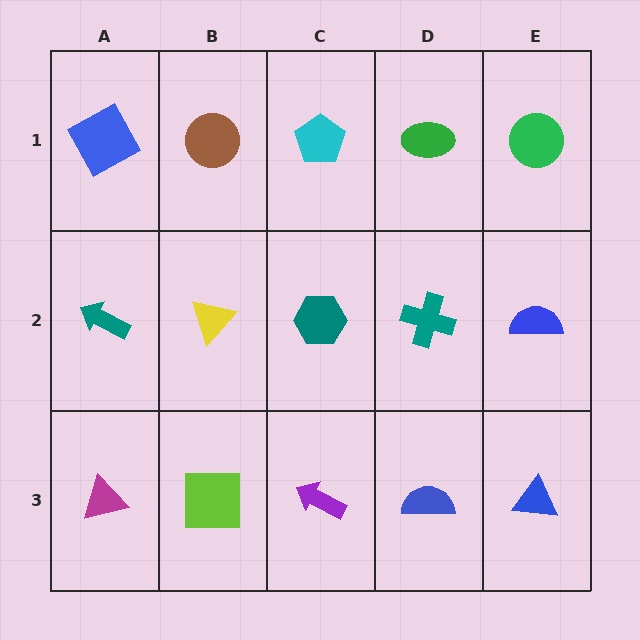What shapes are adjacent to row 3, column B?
A yellow triangle (row 2, column B), a magenta triangle (row 3, column A), a purple arrow (row 3, column C).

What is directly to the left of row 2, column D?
A teal hexagon.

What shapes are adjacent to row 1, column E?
A blue semicircle (row 2, column E), a green ellipse (row 1, column D).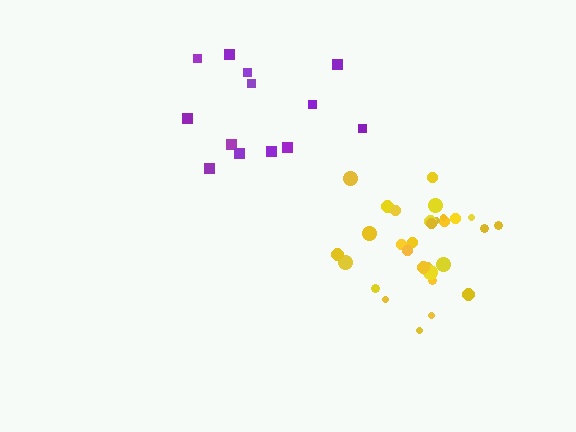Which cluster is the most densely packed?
Yellow.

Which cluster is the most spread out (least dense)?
Purple.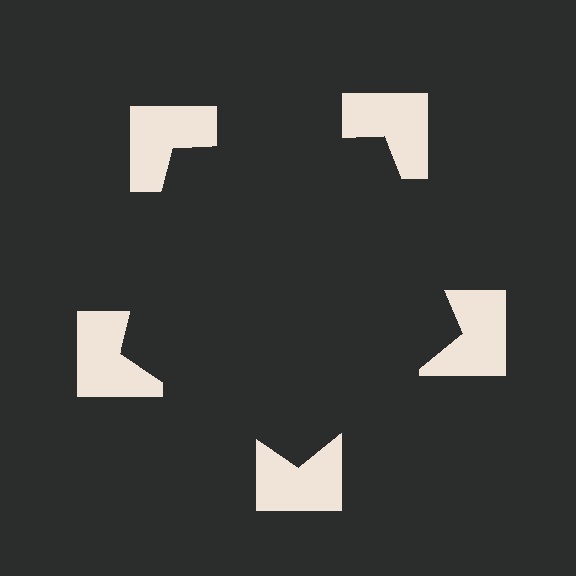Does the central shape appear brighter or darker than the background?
It typically appears slightly darker than the background, even though no actual brightness change is drawn.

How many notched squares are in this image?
There are 5 — one at each vertex of the illusory pentagon.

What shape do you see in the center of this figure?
An illusory pentagon — its edges are inferred from the aligned wedge cuts in the notched squares, not physically drawn.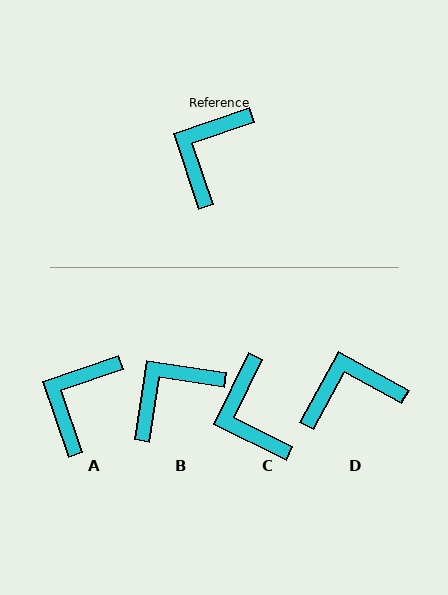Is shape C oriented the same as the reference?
No, it is off by about 45 degrees.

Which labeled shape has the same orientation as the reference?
A.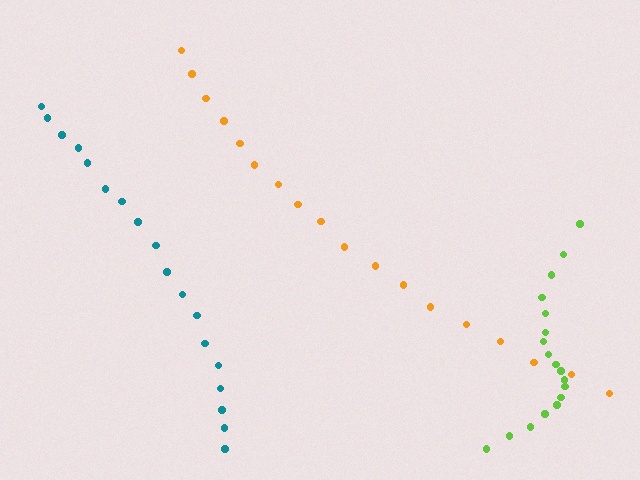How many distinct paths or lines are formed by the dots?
There are 3 distinct paths.